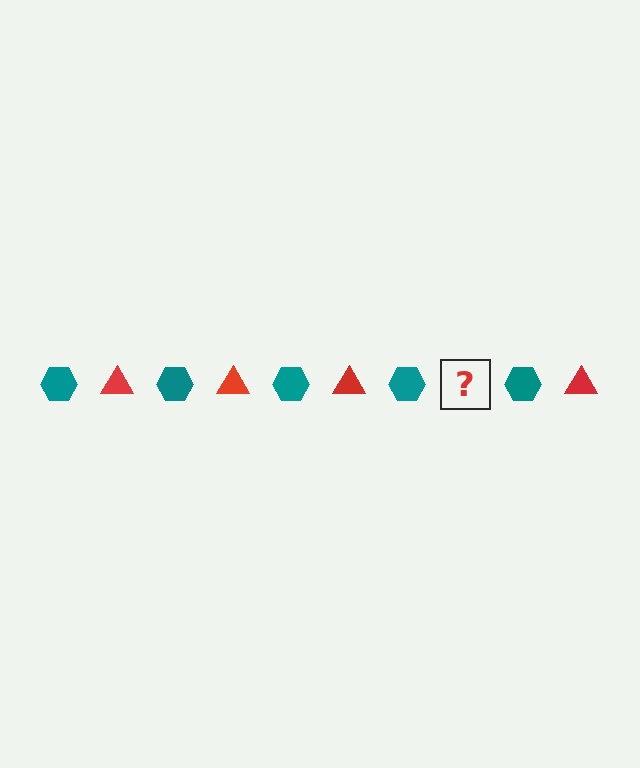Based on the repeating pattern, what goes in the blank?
The blank should be a red triangle.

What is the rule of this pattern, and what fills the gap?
The rule is that the pattern alternates between teal hexagon and red triangle. The gap should be filled with a red triangle.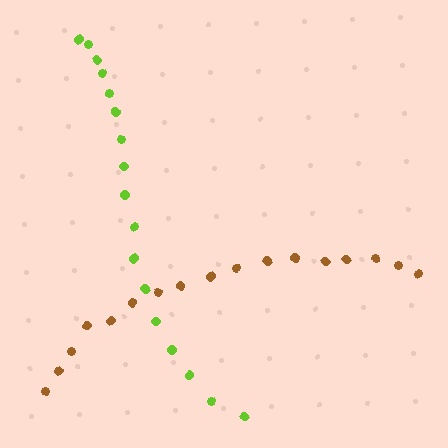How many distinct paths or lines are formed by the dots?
There are 2 distinct paths.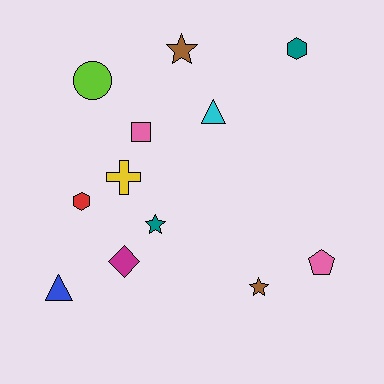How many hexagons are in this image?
There are 2 hexagons.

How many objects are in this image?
There are 12 objects.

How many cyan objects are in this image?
There is 1 cyan object.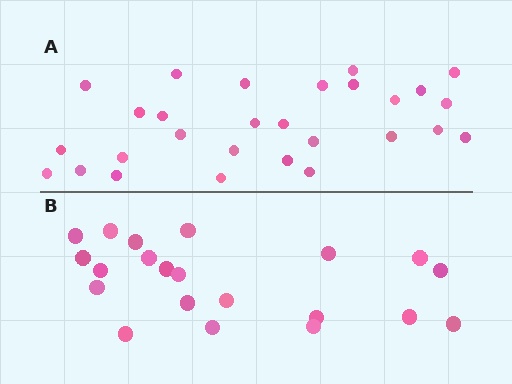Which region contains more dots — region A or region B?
Region A (the top region) has more dots.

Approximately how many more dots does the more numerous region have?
Region A has roughly 8 or so more dots than region B.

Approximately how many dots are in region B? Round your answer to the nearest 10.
About 20 dots. (The exact count is 21, which rounds to 20.)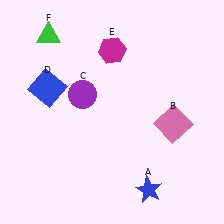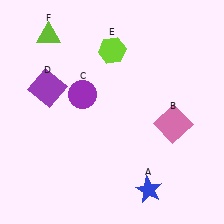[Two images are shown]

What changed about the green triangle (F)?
In Image 1, F is green. In Image 2, it changed to lime.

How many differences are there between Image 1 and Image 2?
There are 3 differences between the two images.